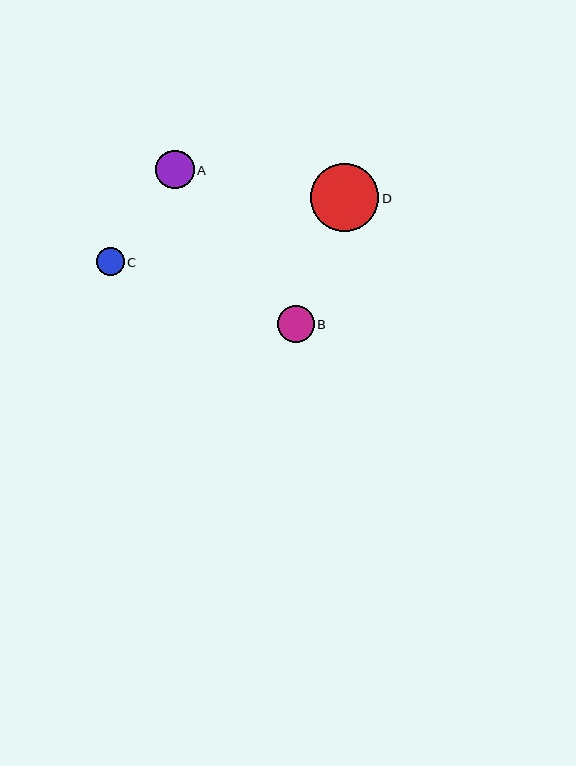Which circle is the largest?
Circle D is the largest with a size of approximately 68 pixels.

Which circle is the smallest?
Circle C is the smallest with a size of approximately 28 pixels.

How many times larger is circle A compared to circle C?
Circle A is approximately 1.4 times the size of circle C.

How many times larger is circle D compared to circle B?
Circle D is approximately 1.8 times the size of circle B.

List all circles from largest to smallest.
From largest to smallest: D, A, B, C.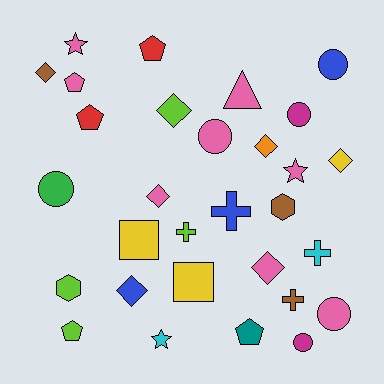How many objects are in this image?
There are 30 objects.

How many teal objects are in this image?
There is 1 teal object.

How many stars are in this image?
There are 3 stars.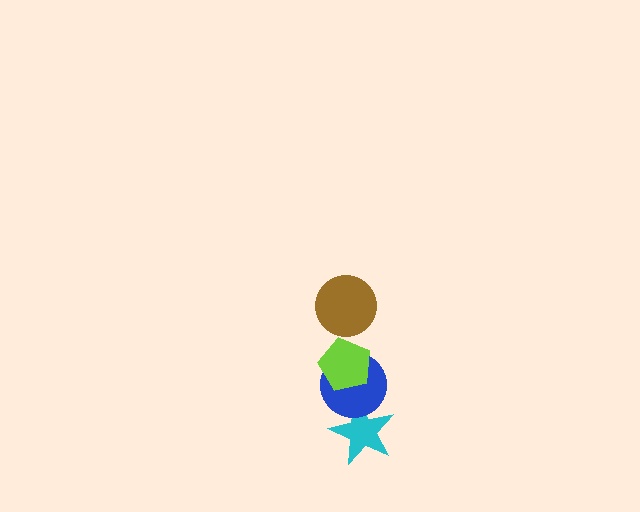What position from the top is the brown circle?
The brown circle is 1st from the top.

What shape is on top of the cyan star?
The blue circle is on top of the cyan star.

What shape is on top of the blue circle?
The lime pentagon is on top of the blue circle.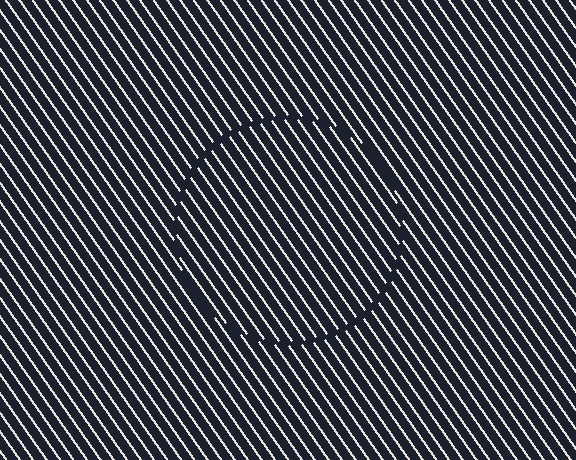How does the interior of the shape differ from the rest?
The interior of the shape contains the same grating, shifted by half a period — the contour is defined by the phase discontinuity where line-ends from the inner and outer gratings abut.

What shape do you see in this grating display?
An illusory circle. The interior of the shape contains the same grating, shifted by half a period — the contour is defined by the phase discontinuity where line-ends from the inner and outer gratings abut.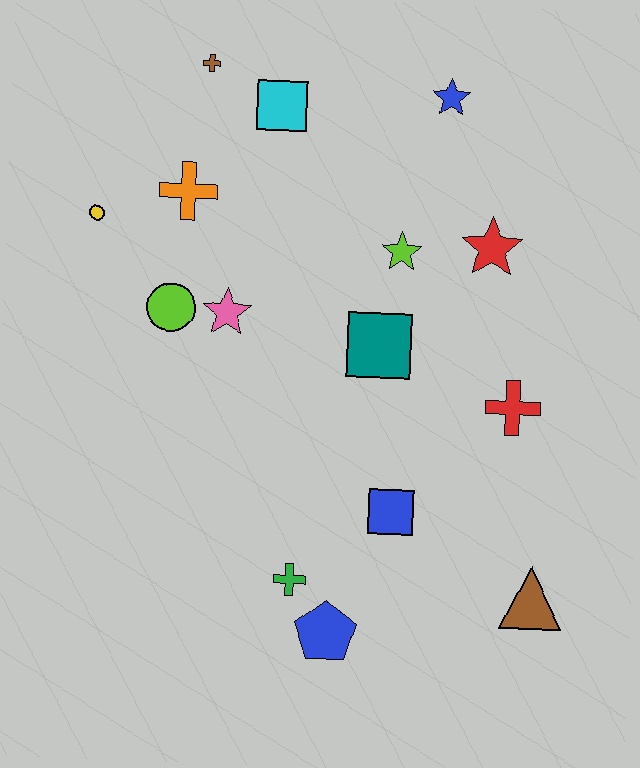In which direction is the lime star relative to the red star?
The lime star is to the left of the red star.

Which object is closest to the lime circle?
The pink star is closest to the lime circle.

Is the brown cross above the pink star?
Yes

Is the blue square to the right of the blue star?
No